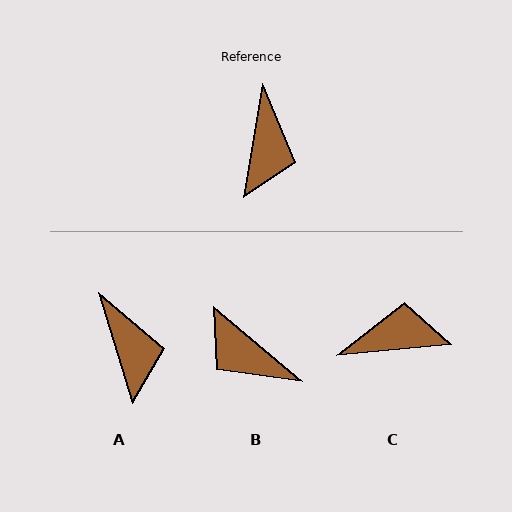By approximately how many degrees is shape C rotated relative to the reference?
Approximately 104 degrees counter-clockwise.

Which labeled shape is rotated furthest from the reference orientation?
B, about 121 degrees away.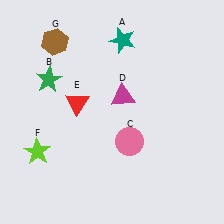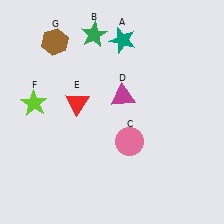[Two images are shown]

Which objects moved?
The objects that moved are: the green star (B), the lime star (F).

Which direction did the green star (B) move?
The green star (B) moved right.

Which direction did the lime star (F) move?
The lime star (F) moved up.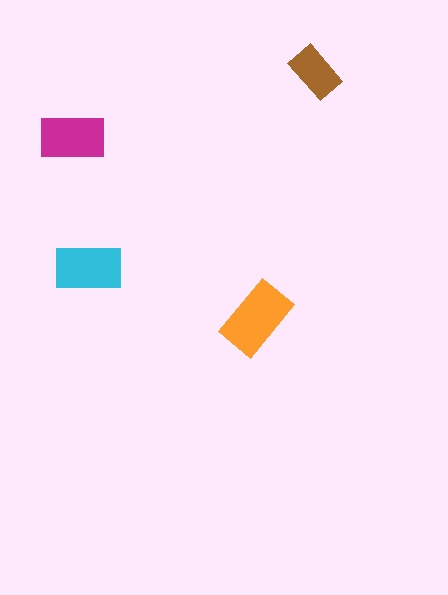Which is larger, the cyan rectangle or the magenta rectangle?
The cyan one.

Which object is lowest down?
The orange rectangle is bottommost.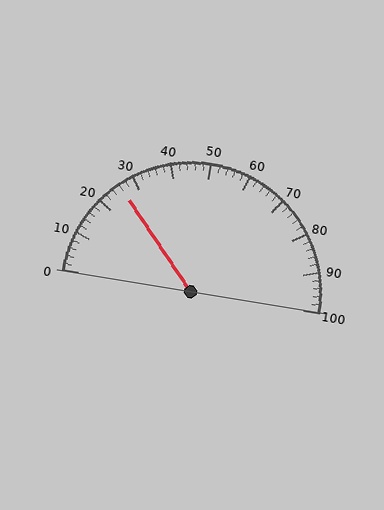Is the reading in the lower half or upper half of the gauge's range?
The reading is in the lower half of the range (0 to 100).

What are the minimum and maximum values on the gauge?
The gauge ranges from 0 to 100.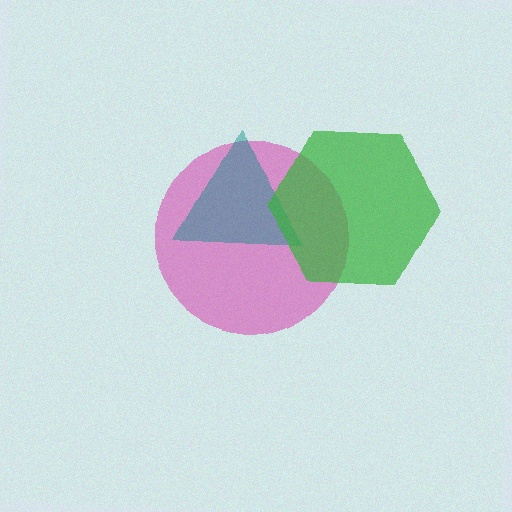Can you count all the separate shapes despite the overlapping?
Yes, there are 3 separate shapes.